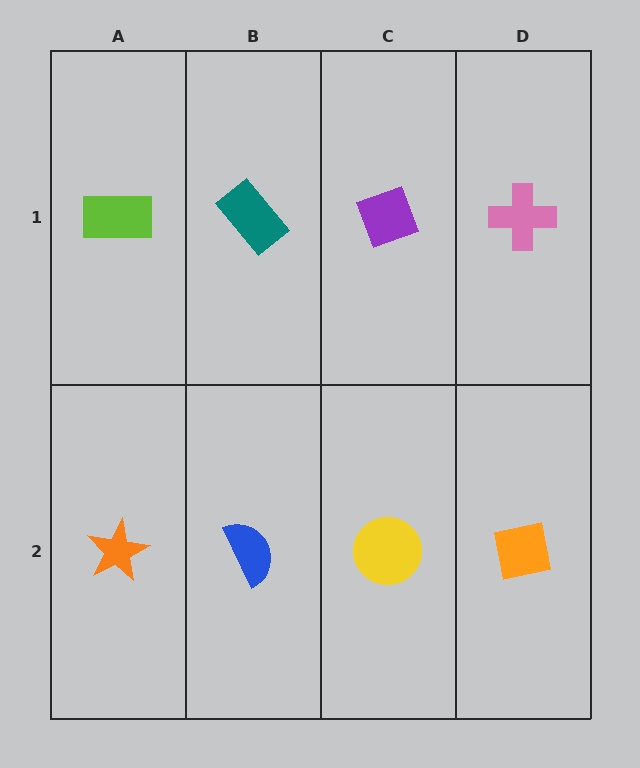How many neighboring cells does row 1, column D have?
2.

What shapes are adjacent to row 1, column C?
A yellow circle (row 2, column C), a teal rectangle (row 1, column B), a pink cross (row 1, column D).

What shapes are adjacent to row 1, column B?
A blue semicircle (row 2, column B), a lime rectangle (row 1, column A), a purple diamond (row 1, column C).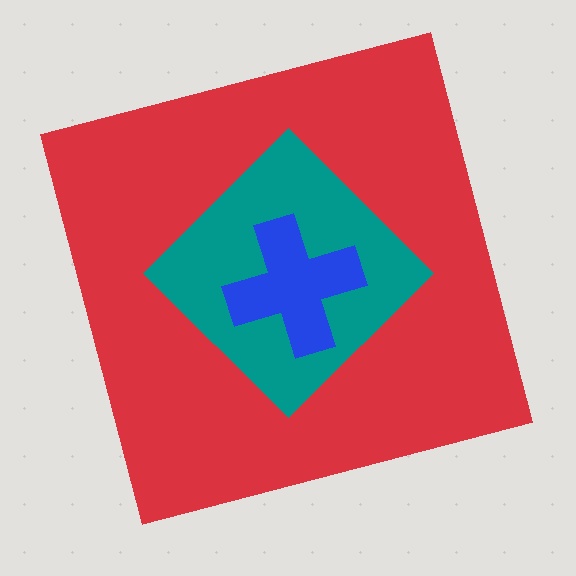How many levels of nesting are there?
3.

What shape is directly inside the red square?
The teal diamond.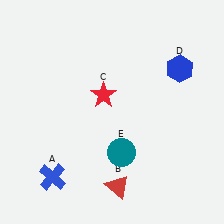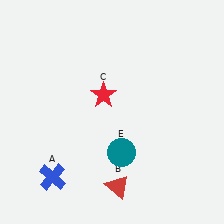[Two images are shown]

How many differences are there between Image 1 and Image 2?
There is 1 difference between the two images.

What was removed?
The blue hexagon (D) was removed in Image 2.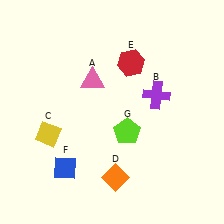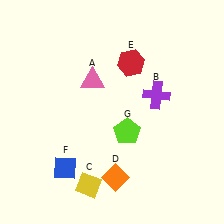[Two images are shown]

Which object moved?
The yellow diamond (C) moved down.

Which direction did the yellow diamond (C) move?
The yellow diamond (C) moved down.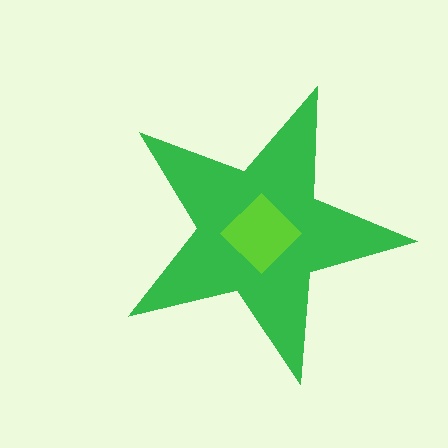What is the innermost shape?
The lime diamond.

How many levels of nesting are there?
2.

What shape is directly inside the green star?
The lime diamond.